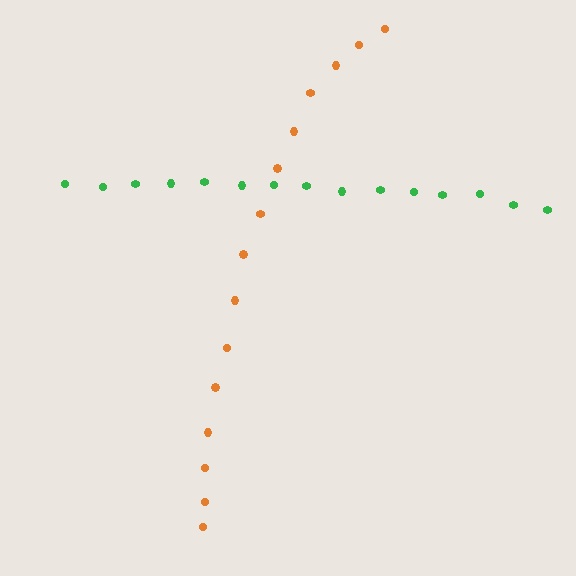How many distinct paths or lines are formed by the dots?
There are 2 distinct paths.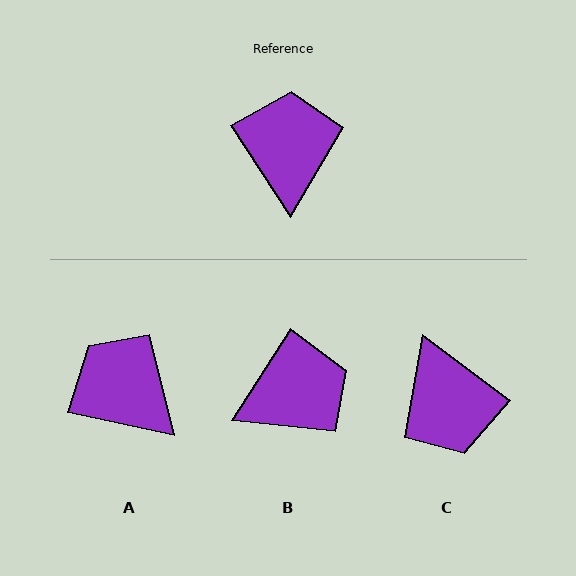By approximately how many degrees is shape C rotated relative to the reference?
Approximately 160 degrees clockwise.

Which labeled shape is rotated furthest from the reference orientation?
C, about 160 degrees away.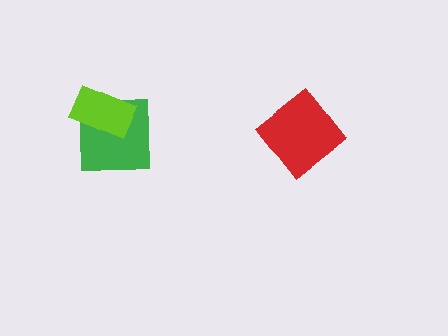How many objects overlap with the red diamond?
0 objects overlap with the red diamond.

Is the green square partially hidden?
Yes, it is partially covered by another shape.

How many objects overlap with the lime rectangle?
1 object overlaps with the lime rectangle.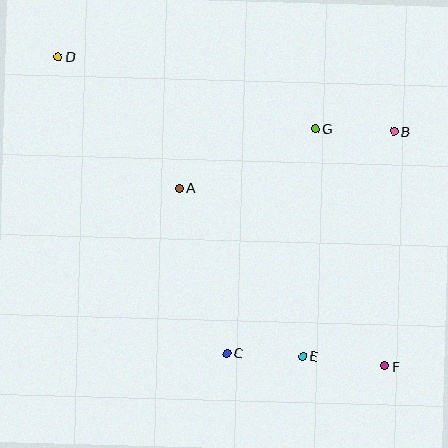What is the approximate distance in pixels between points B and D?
The distance between B and D is approximately 344 pixels.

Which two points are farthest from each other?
Points D and F are farthest from each other.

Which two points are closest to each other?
Points C and E are closest to each other.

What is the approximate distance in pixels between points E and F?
The distance between E and F is approximately 83 pixels.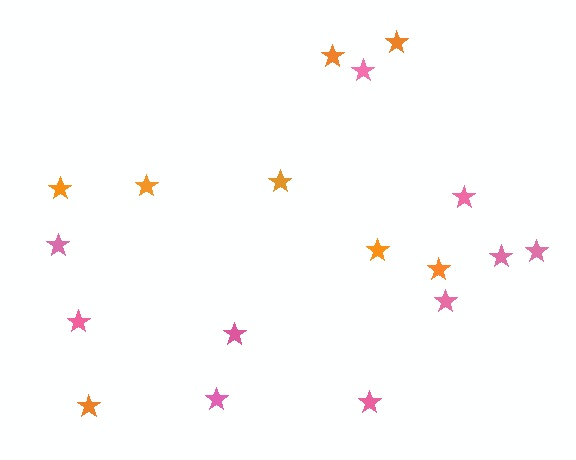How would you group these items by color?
There are 2 groups: one group of pink stars (10) and one group of orange stars (8).